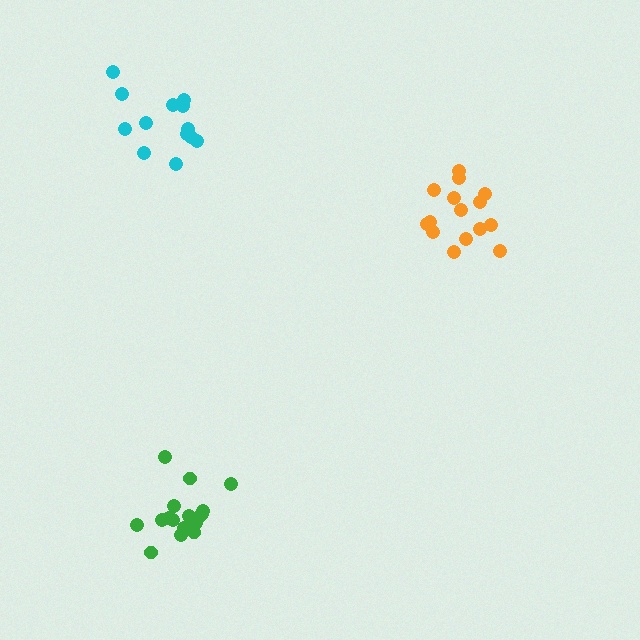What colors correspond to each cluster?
The clusters are colored: green, orange, cyan.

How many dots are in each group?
Group 1: 17 dots, Group 2: 15 dots, Group 3: 13 dots (45 total).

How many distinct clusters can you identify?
There are 3 distinct clusters.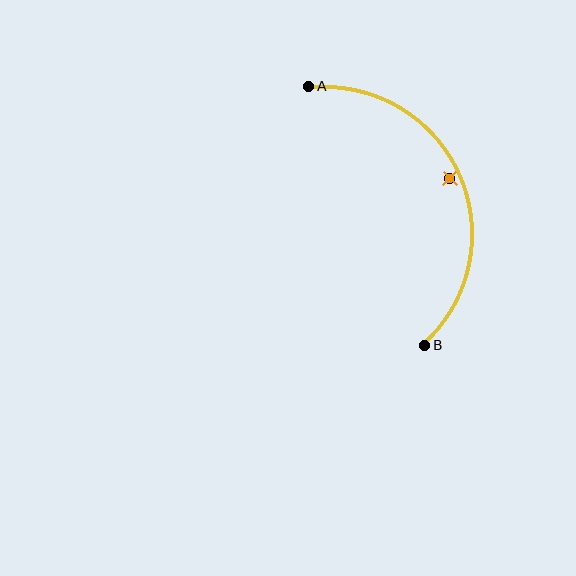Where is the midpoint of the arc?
The arc midpoint is the point on the curve farthest from the straight line joining A and B. It sits to the right of that line.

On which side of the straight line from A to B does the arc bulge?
The arc bulges to the right of the straight line connecting A and B.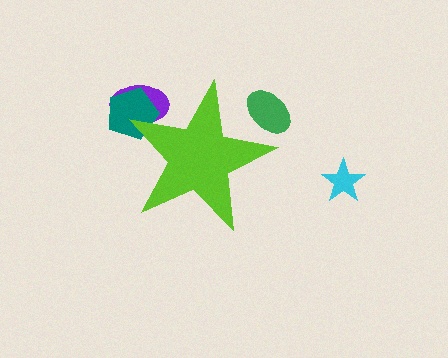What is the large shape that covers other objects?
A lime star.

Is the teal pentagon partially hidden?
Yes, the teal pentagon is partially hidden behind the lime star.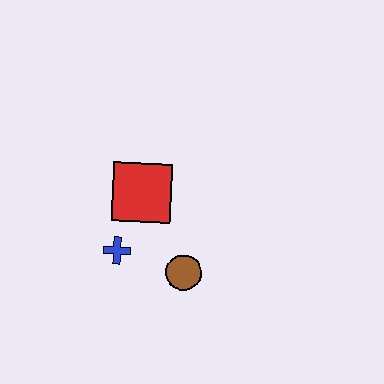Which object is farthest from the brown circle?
The red square is farthest from the brown circle.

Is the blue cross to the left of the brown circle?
Yes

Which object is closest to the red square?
The blue cross is closest to the red square.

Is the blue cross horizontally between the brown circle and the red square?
No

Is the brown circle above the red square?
No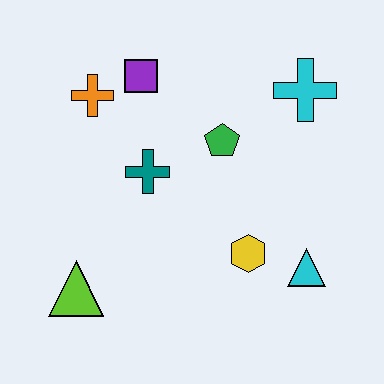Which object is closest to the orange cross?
The purple square is closest to the orange cross.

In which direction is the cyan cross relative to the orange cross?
The cyan cross is to the right of the orange cross.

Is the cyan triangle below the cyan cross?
Yes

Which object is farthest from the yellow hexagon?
The orange cross is farthest from the yellow hexagon.